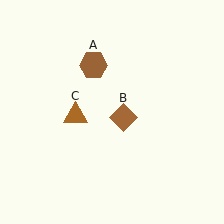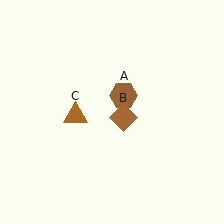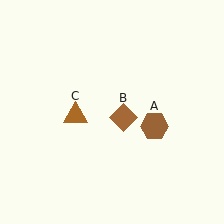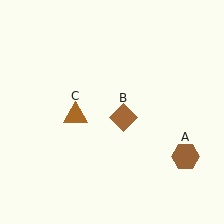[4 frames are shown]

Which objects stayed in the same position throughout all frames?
Brown diamond (object B) and brown triangle (object C) remained stationary.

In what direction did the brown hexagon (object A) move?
The brown hexagon (object A) moved down and to the right.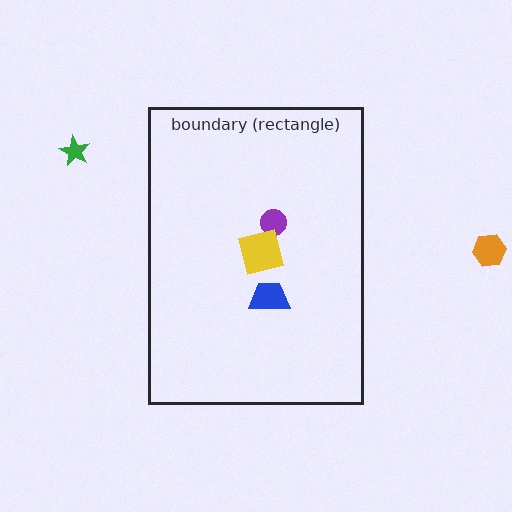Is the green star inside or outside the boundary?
Outside.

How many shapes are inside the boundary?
3 inside, 2 outside.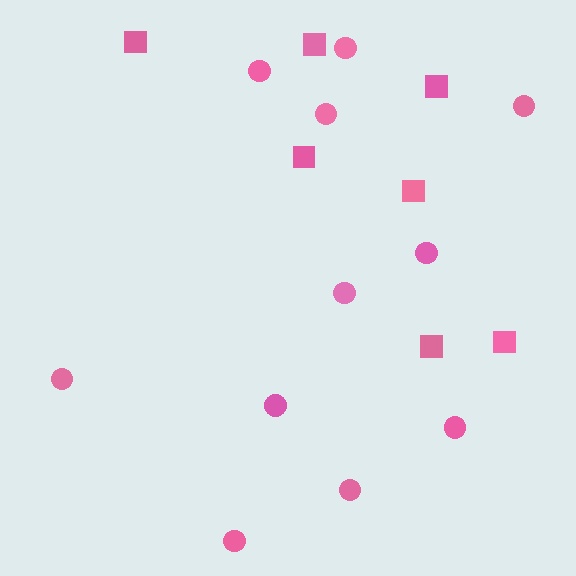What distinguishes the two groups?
There are 2 groups: one group of circles (11) and one group of squares (7).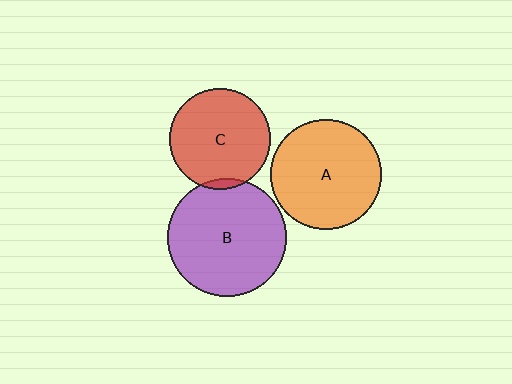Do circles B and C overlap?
Yes.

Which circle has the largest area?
Circle B (purple).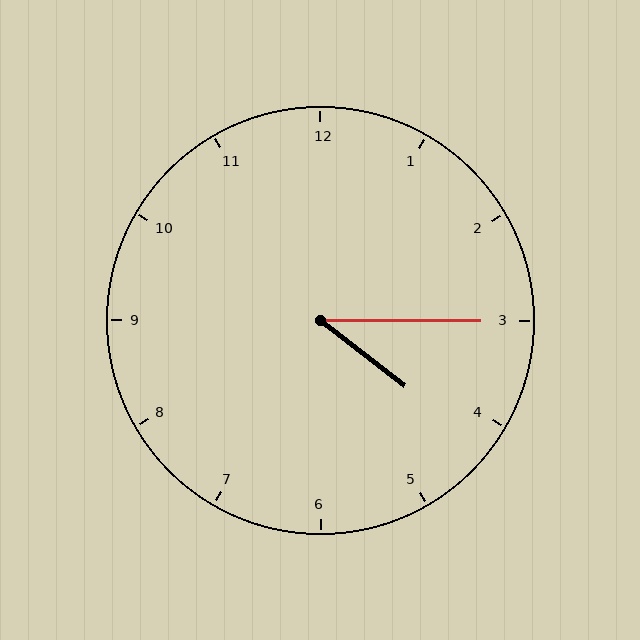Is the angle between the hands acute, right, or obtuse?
It is acute.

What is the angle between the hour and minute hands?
Approximately 38 degrees.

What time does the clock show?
4:15.